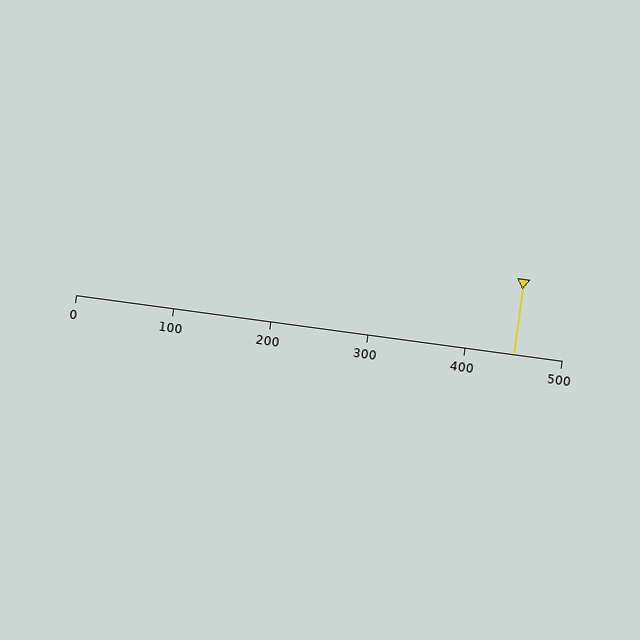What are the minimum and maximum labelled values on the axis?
The axis runs from 0 to 500.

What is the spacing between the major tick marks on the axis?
The major ticks are spaced 100 apart.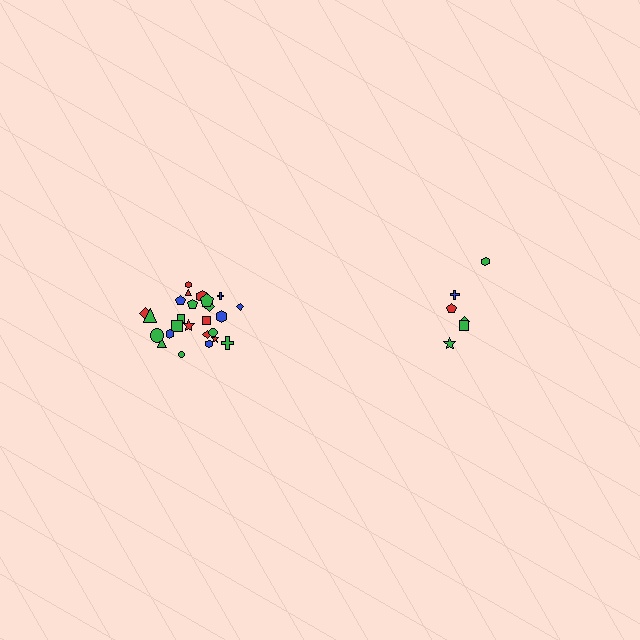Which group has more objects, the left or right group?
The left group.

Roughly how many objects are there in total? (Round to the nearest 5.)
Roughly 30 objects in total.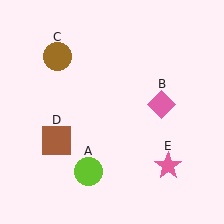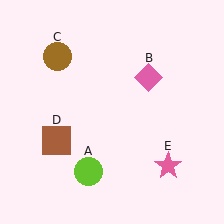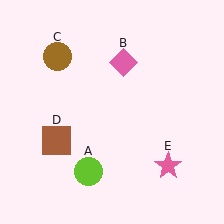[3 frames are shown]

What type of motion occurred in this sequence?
The pink diamond (object B) rotated counterclockwise around the center of the scene.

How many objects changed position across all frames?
1 object changed position: pink diamond (object B).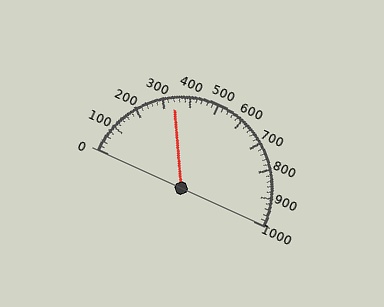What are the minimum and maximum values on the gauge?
The gauge ranges from 0 to 1000.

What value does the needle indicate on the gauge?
The needle indicates approximately 340.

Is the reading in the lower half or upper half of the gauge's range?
The reading is in the lower half of the range (0 to 1000).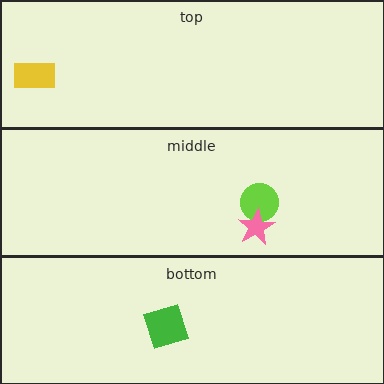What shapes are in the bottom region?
The green square.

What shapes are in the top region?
The yellow rectangle.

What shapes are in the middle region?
The lime circle, the pink star.